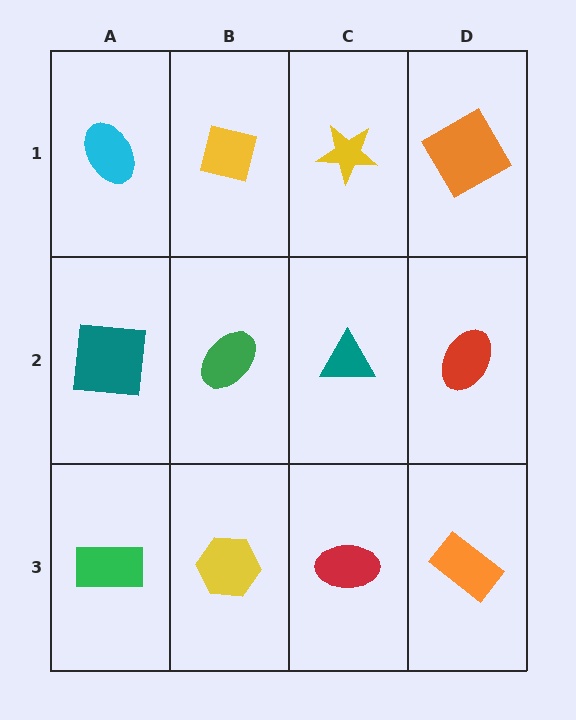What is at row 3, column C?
A red ellipse.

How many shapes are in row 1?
4 shapes.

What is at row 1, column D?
An orange square.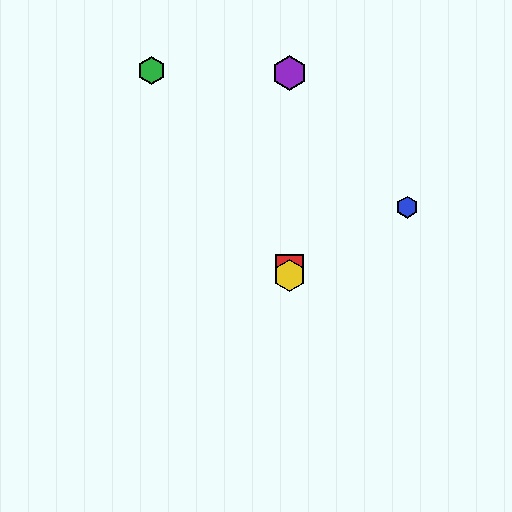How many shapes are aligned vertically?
3 shapes (the red square, the yellow hexagon, the purple hexagon) are aligned vertically.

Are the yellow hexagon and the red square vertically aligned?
Yes, both are at x≈290.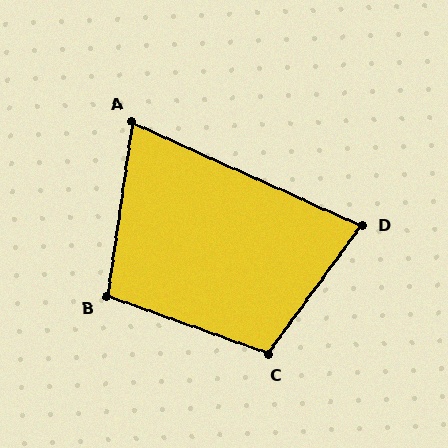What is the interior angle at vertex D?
Approximately 78 degrees (acute).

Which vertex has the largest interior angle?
C, at approximately 106 degrees.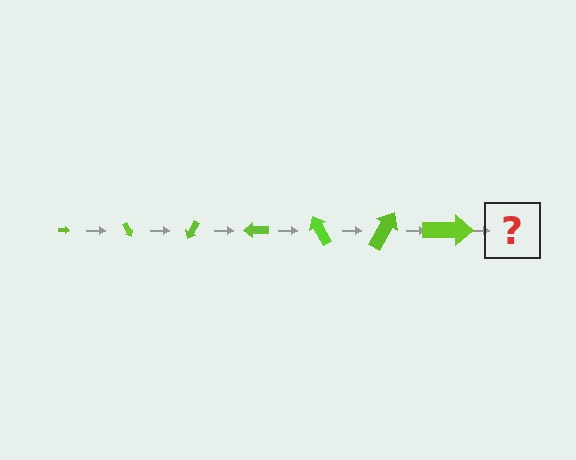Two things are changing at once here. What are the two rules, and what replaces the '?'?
The two rules are that the arrow grows larger each step and it rotates 60 degrees each step. The '?' should be an arrow, larger than the previous one and rotated 420 degrees from the start.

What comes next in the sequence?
The next element should be an arrow, larger than the previous one and rotated 420 degrees from the start.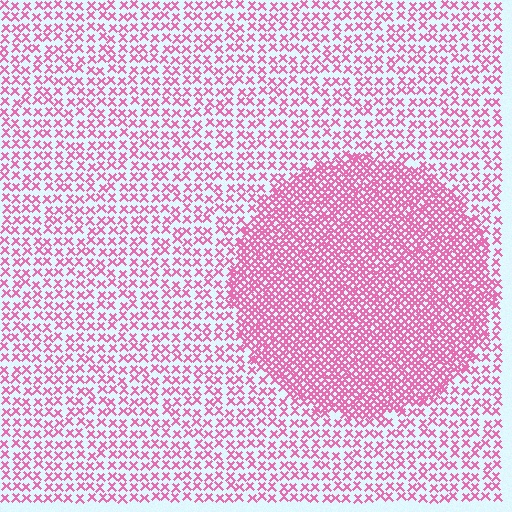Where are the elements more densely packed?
The elements are more densely packed inside the circle boundary.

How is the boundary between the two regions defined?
The boundary is defined by a change in element density (approximately 2.3x ratio). All elements are the same color, size, and shape.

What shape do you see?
I see a circle.